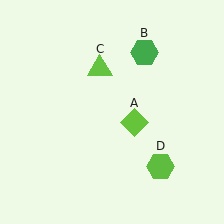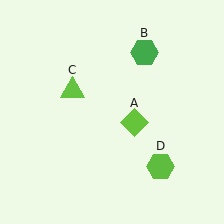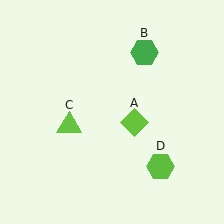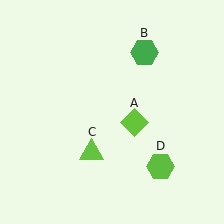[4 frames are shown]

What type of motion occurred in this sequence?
The lime triangle (object C) rotated counterclockwise around the center of the scene.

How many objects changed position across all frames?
1 object changed position: lime triangle (object C).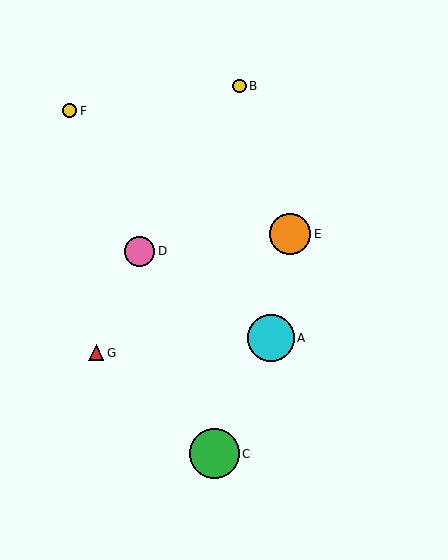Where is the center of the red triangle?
The center of the red triangle is at (96, 353).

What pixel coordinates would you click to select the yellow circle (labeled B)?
Click at (240, 86) to select the yellow circle B.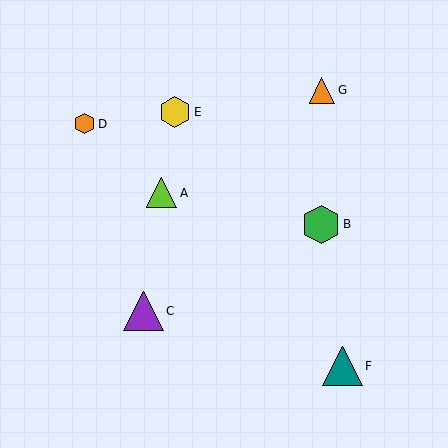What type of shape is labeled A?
Shape A is a lime triangle.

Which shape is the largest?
The teal triangle (labeled F) is the largest.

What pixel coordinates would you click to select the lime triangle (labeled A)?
Click at (161, 193) to select the lime triangle A.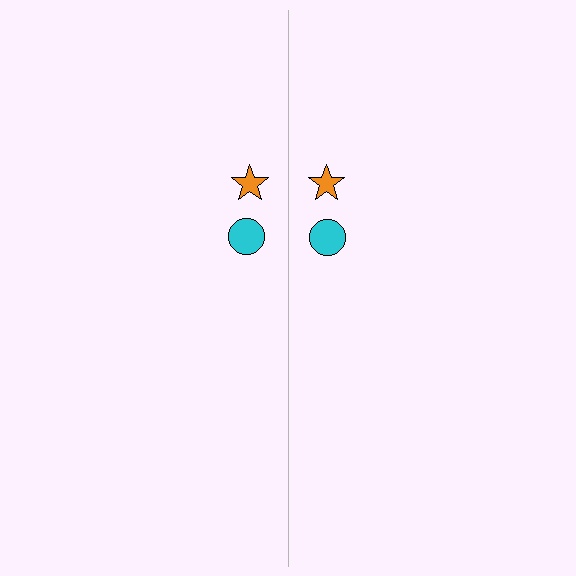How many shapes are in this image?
There are 4 shapes in this image.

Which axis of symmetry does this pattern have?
The pattern has a vertical axis of symmetry running through the center of the image.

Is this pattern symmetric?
Yes, this pattern has bilateral (reflection) symmetry.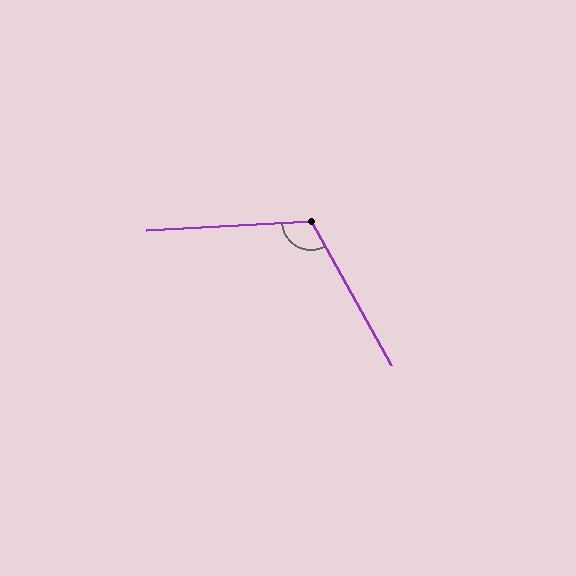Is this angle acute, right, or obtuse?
It is obtuse.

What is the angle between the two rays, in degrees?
Approximately 116 degrees.